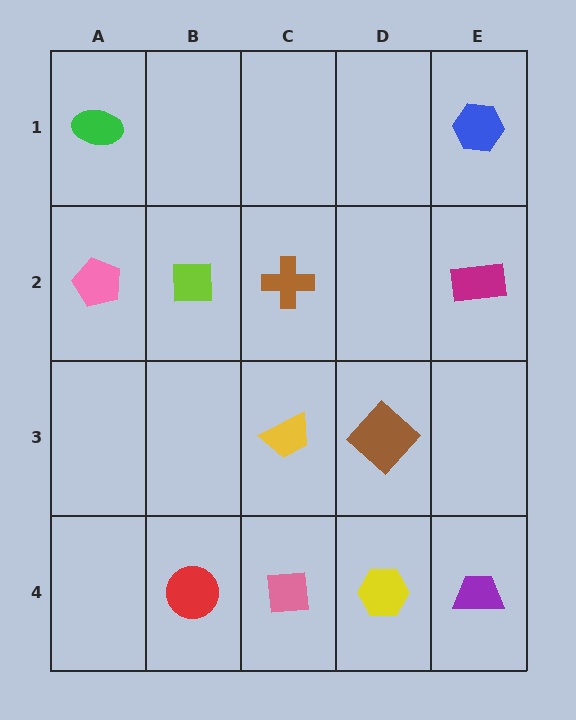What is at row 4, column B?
A red circle.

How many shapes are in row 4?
4 shapes.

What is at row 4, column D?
A yellow hexagon.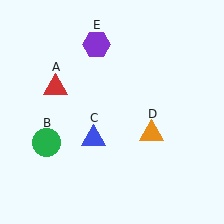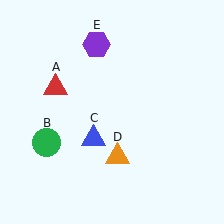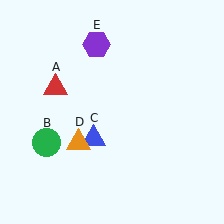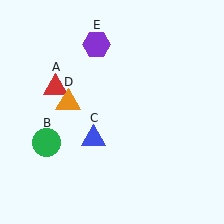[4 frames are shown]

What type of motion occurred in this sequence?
The orange triangle (object D) rotated clockwise around the center of the scene.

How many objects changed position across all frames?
1 object changed position: orange triangle (object D).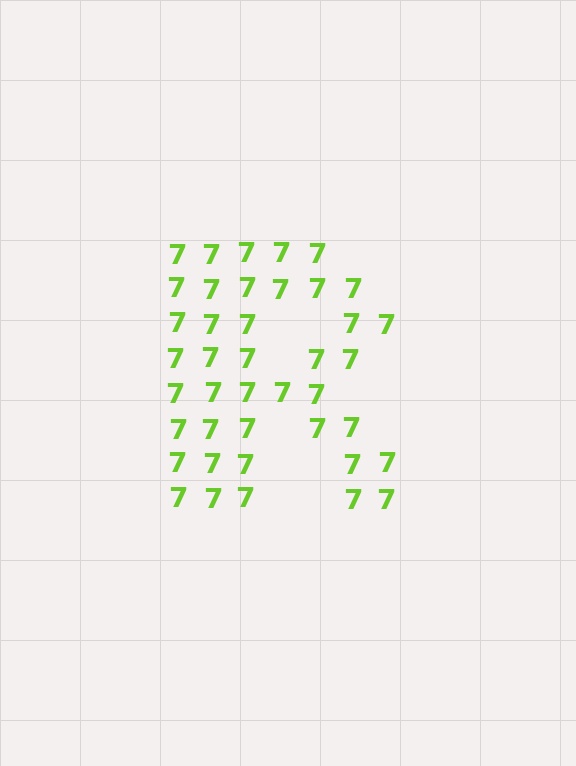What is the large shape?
The large shape is the letter R.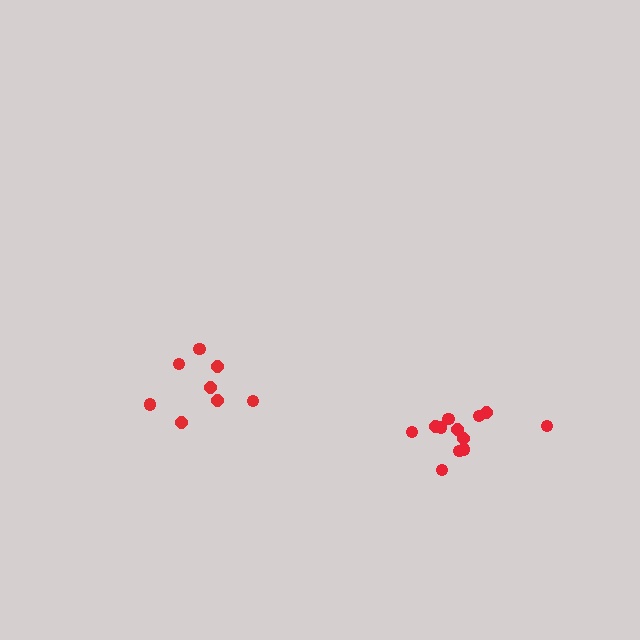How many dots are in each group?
Group 1: 8 dots, Group 2: 12 dots (20 total).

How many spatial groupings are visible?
There are 2 spatial groupings.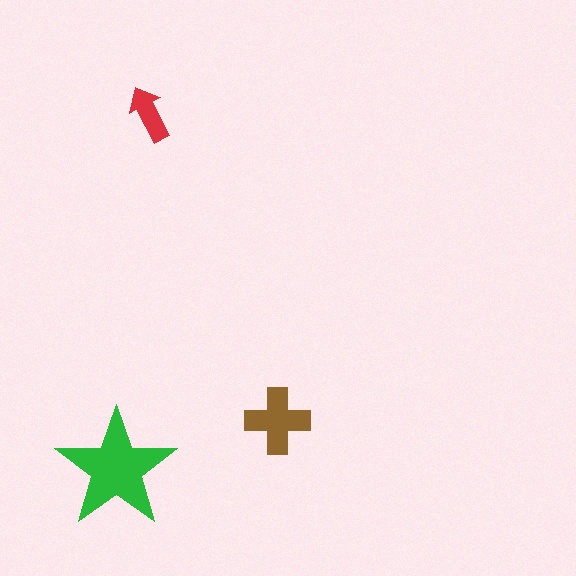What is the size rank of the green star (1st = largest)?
1st.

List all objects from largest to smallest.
The green star, the brown cross, the red arrow.